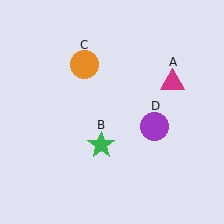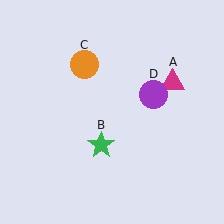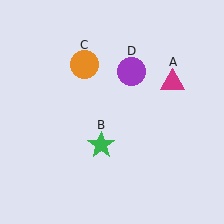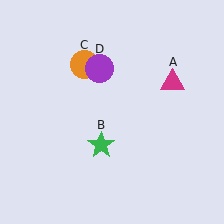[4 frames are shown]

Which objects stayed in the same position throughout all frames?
Magenta triangle (object A) and green star (object B) and orange circle (object C) remained stationary.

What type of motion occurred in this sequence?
The purple circle (object D) rotated counterclockwise around the center of the scene.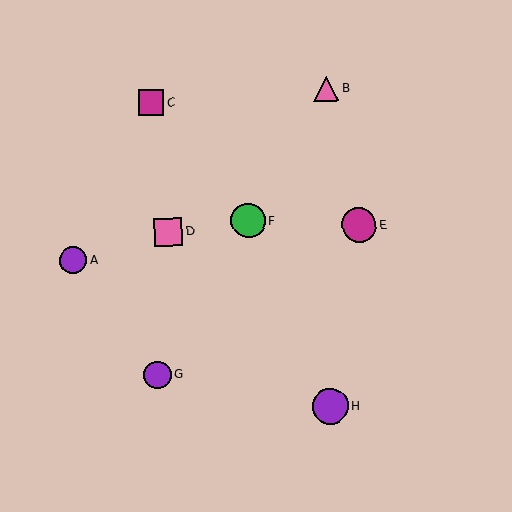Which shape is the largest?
The purple circle (labeled H) is the largest.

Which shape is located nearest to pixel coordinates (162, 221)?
The pink square (labeled D) at (168, 232) is nearest to that location.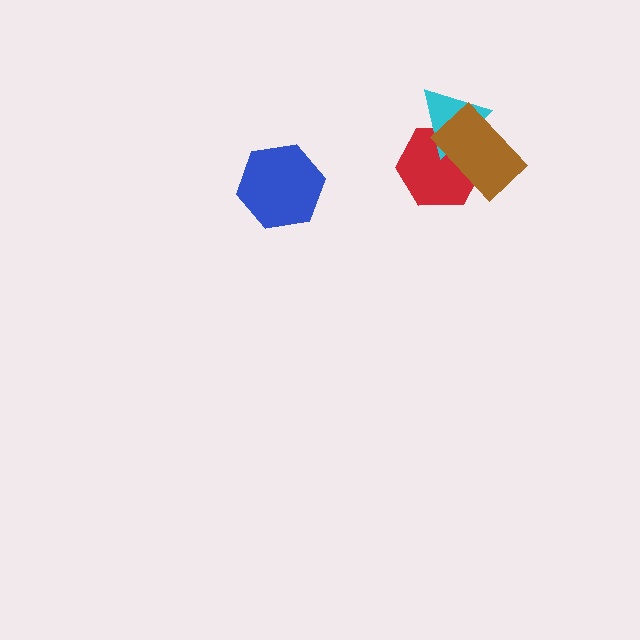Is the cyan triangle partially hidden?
Yes, it is partially covered by another shape.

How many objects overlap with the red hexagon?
2 objects overlap with the red hexagon.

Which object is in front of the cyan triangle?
The brown rectangle is in front of the cyan triangle.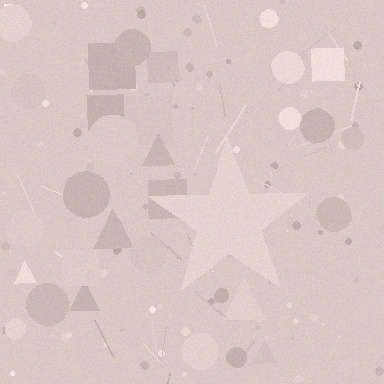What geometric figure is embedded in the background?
A star is embedded in the background.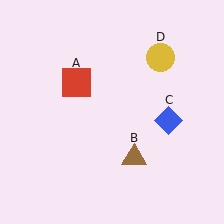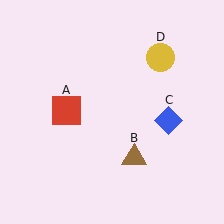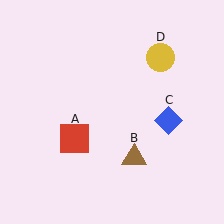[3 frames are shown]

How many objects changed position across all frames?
1 object changed position: red square (object A).